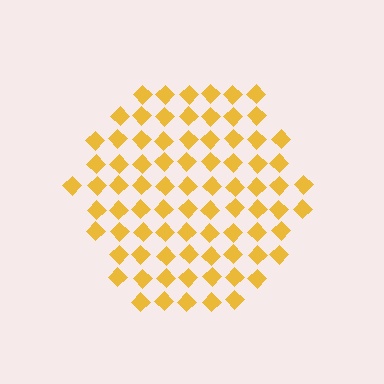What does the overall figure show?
The overall figure shows a hexagon.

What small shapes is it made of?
It is made of small diamonds.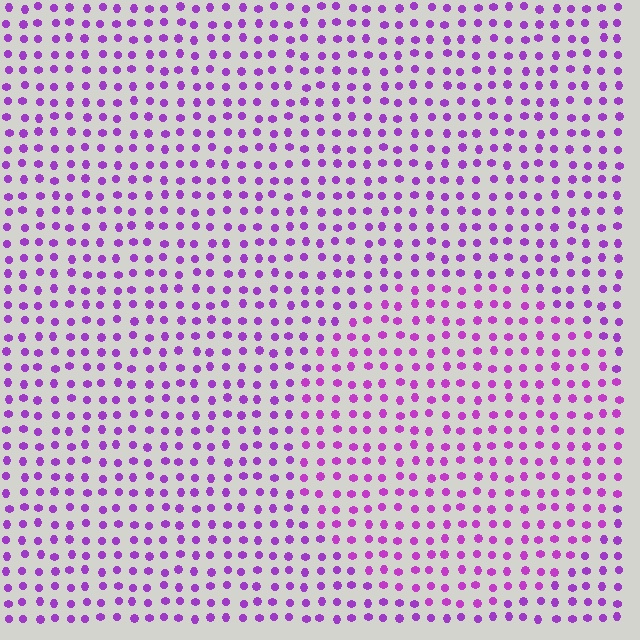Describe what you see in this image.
The image is filled with small purple elements in a uniform arrangement. A circle-shaped region is visible where the elements are tinted to a slightly different hue, forming a subtle color boundary.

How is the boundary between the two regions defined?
The boundary is defined purely by a slight shift in hue (about 15 degrees). Spacing, size, and orientation are identical on both sides.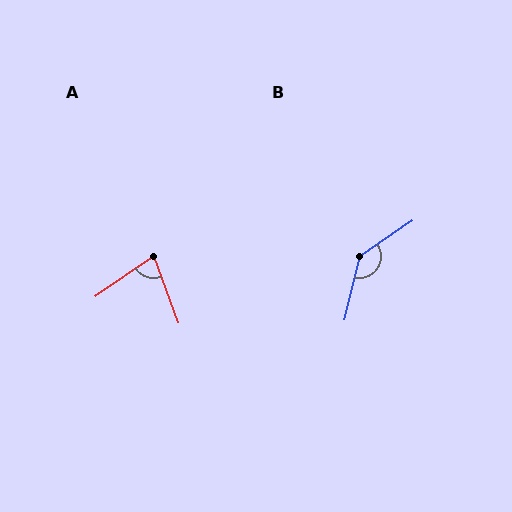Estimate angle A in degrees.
Approximately 75 degrees.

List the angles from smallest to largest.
A (75°), B (137°).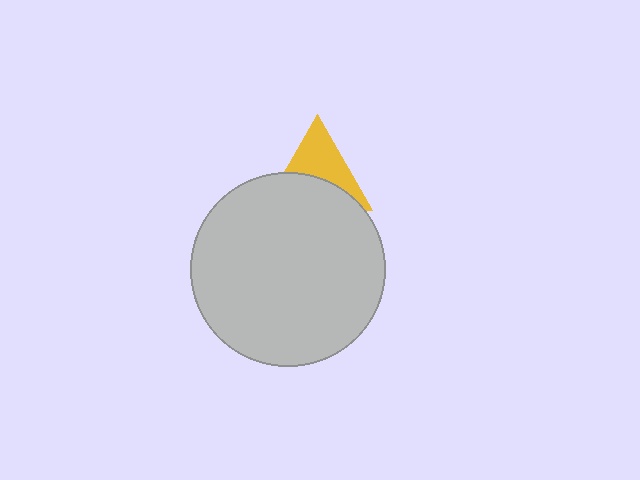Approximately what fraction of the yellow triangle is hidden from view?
Roughly 51% of the yellow triangle is hidden behind the light gray circle.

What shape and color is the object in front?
The object in front is a light gray circle.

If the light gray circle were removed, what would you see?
You would see the complete yellow triangle.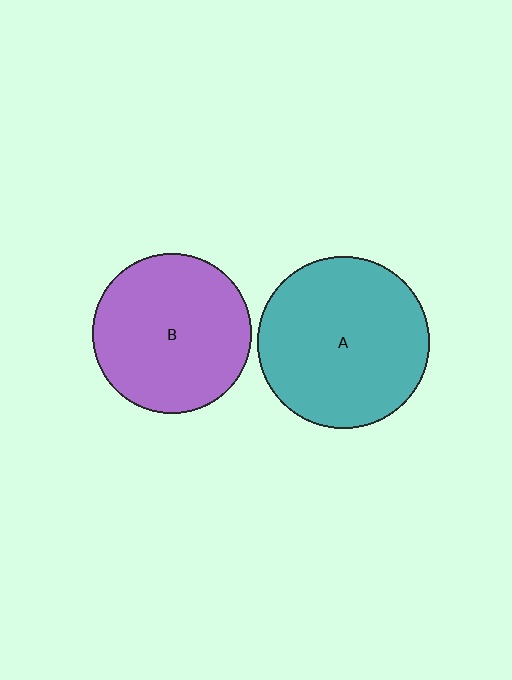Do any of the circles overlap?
No, none of the circles overlap.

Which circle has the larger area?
Circle A (teal).